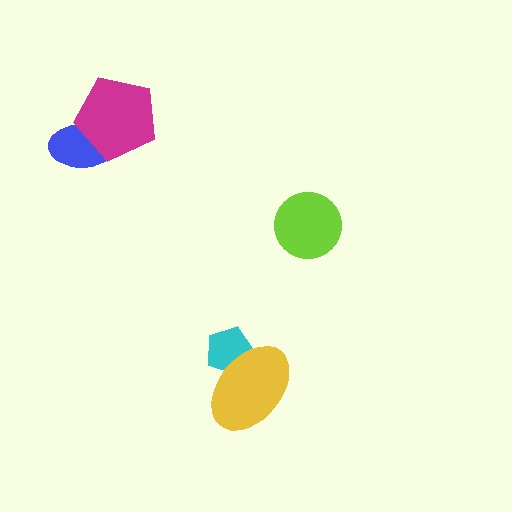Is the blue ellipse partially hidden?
Yes, it is partially covered by another shape.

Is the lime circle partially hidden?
No, no other shape covers it.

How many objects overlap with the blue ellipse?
1 object overlaps with the blue ellipse.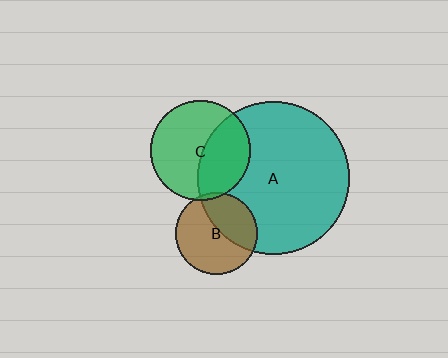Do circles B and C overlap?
Yes.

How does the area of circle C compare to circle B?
Approximately 1.5 times.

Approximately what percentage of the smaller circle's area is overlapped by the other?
Approximately 5%.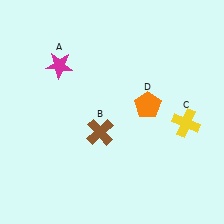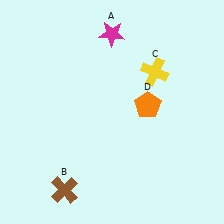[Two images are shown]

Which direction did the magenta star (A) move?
The magenta star (A) moved right.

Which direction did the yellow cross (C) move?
The yellow cross (C) moved up.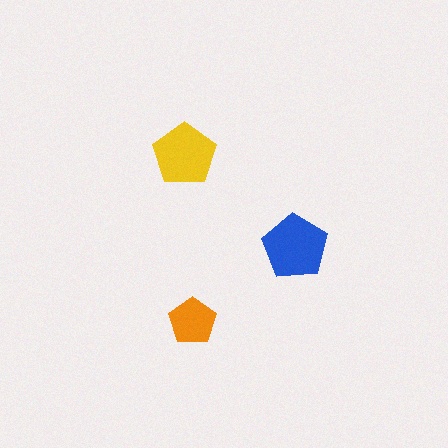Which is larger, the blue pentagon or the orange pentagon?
The blue one.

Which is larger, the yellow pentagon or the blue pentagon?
The blue one.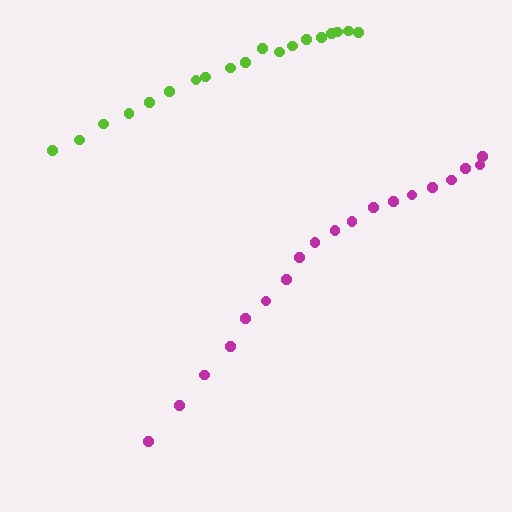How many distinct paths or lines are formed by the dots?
There are 2 distinct paths.